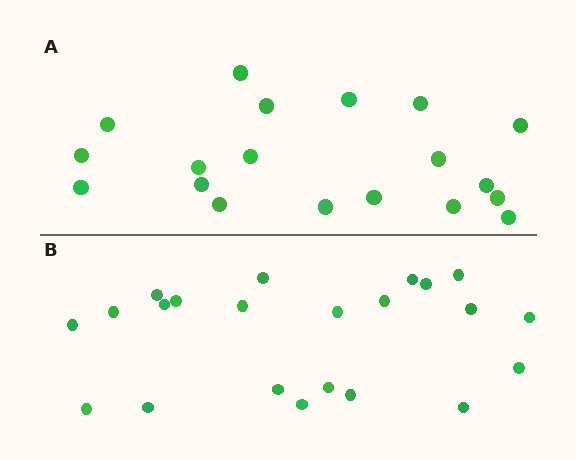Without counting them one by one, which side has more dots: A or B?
Region B (the bottom region) has more dots.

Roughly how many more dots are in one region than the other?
Region B has just a few more — roughly 2 or 3 more dots than region A.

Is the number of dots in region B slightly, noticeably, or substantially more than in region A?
Region B has only slightly more — the two regions are fairly close. The ratio is roughly 1.2 to 1.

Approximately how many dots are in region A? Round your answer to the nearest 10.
About 20 dots. (The exact count is 19, which rounds to 20.)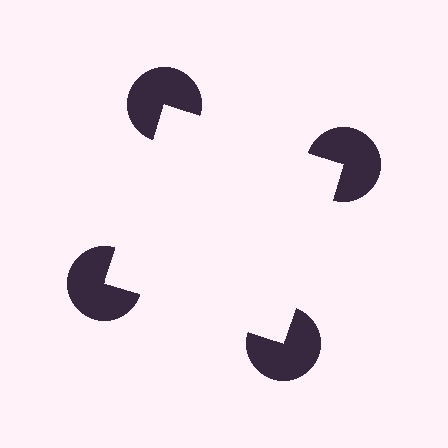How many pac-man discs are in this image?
There are 4 — one at each vertex of the illusory square.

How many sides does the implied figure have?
4 sides.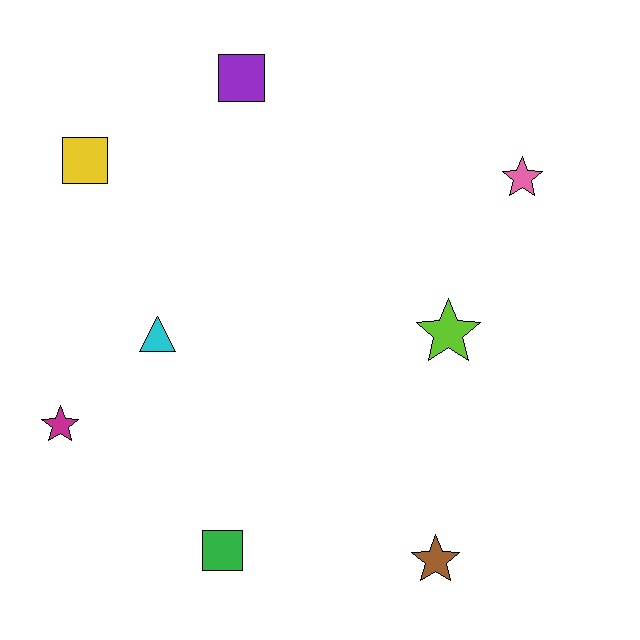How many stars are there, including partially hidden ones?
There are 4 stars.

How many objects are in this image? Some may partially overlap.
There are 8 objects.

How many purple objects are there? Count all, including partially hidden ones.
There is 1 purple object.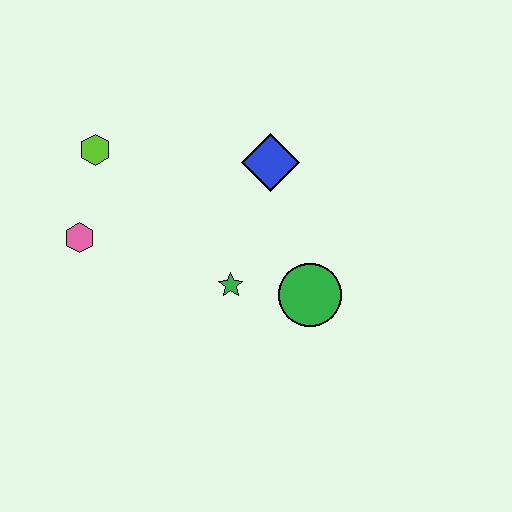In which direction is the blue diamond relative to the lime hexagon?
The blue diamond is to the right of the lime hexagon.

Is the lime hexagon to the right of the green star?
No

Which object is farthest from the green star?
The lime hexagon is farthest from the green star.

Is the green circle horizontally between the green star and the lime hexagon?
No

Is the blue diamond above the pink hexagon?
Yes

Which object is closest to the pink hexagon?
The lime hexagon is closest to the pink hexagon.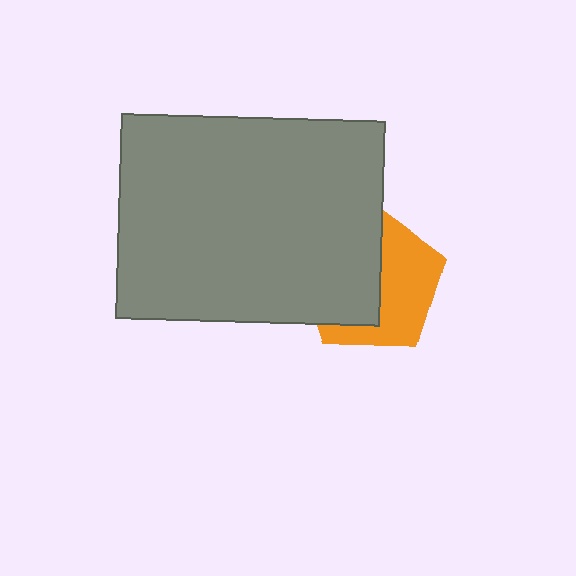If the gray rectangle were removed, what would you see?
You would see the complete orange pentagon.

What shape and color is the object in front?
The object in front is a gray rectangle.